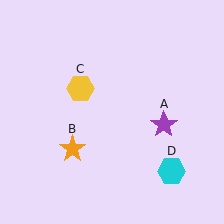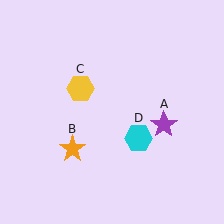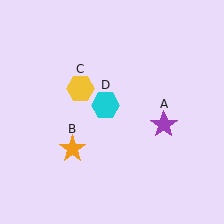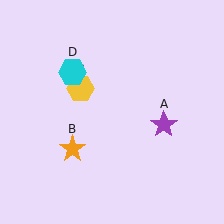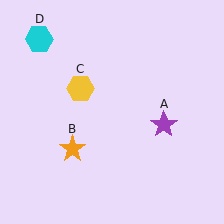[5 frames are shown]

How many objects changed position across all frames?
1 object changed position: cyan hexagon (object D).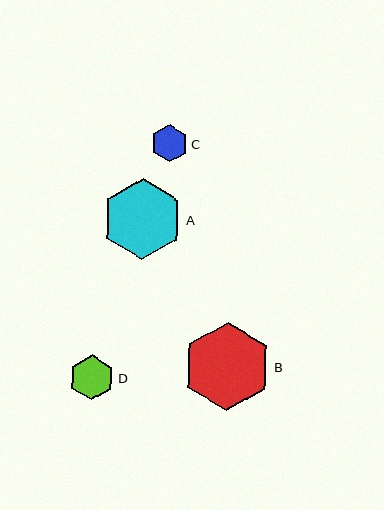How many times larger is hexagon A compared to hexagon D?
Hexagon A is approximately 1.8 times the size of hexagon D.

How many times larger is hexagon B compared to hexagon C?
Hexagon B is approximately 2.3 times the size of hexagon C.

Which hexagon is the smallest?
Hexagon C is the smallest with a size of approximately 37 pixels.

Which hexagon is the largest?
Hexagon B is the largest with a size of approximately 88 pixels.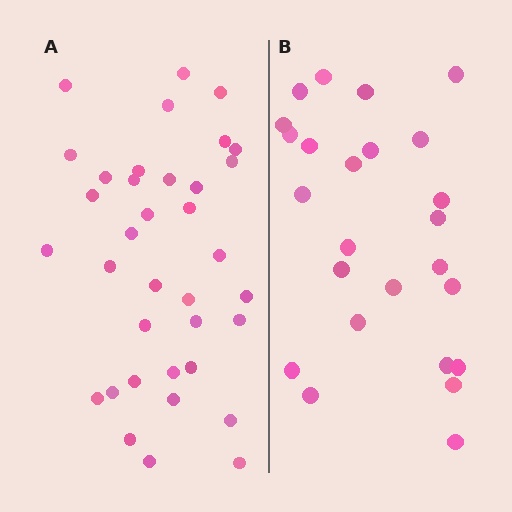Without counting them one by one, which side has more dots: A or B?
Region A (the left region) has more dots.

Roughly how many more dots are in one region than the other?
Region A has roughly 12 or so more dots than region B.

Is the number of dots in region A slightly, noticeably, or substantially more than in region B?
Region A has noticeably more, but not dramatically so. The ratio is roughly 1.4 to 1.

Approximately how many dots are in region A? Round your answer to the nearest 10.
About 40 dots. (The exact count is 36, which rounds to 40.)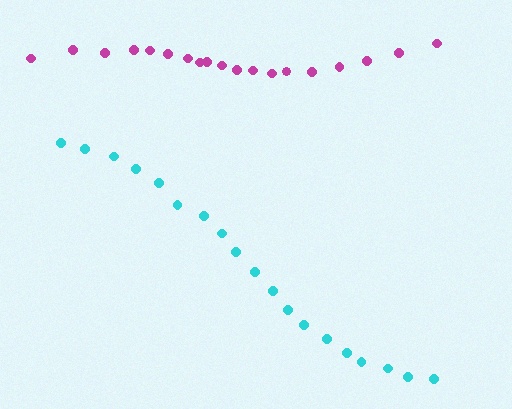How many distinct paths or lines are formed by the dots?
There are 2 distinct paths.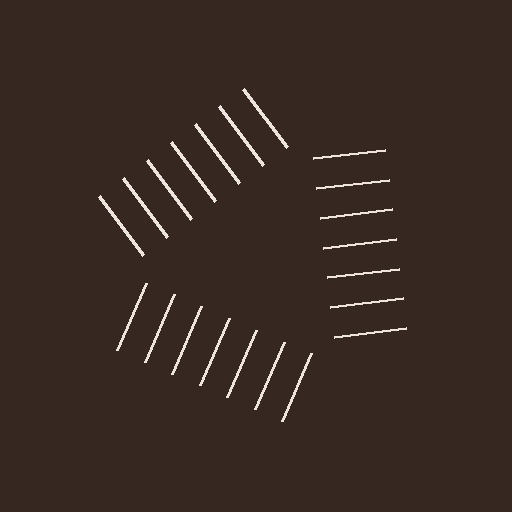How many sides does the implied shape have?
3 sides — the line-ends trace a triangle.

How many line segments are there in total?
21 — 7 along each of the 3 edges.